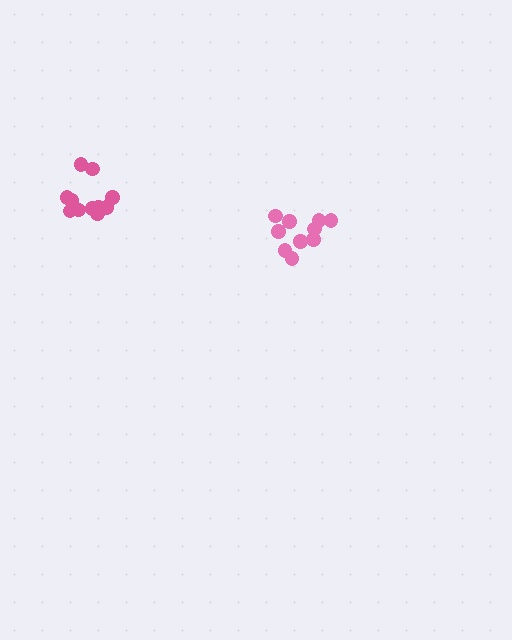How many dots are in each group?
Group 1: 12 dots, Group 2: 10 dots (22 total).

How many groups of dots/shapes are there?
There are 2 groups.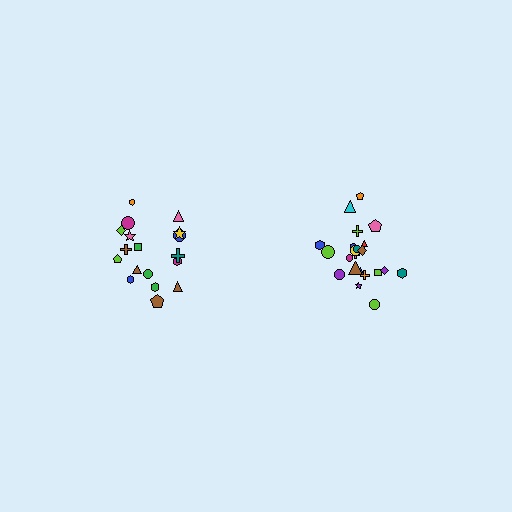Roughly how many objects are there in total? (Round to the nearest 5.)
Roughly 40 objects in total.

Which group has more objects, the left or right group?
The right group.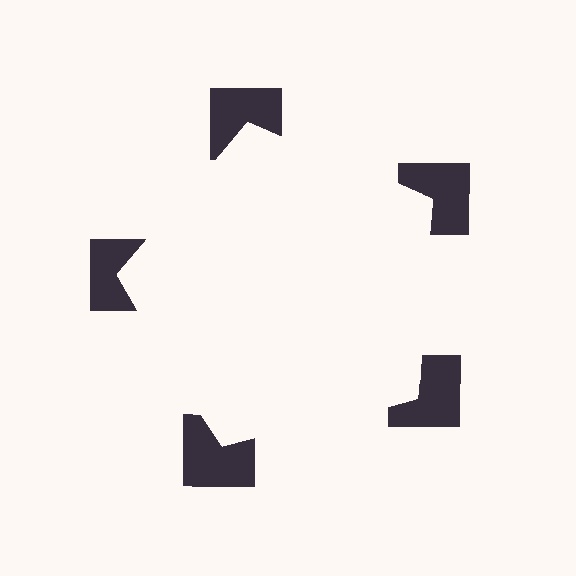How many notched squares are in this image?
There are 5 — one at each vertex of the illusory pentagon.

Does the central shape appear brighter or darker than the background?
It typically appears slightly brighter than the background, even though no actual brightness change is drawn.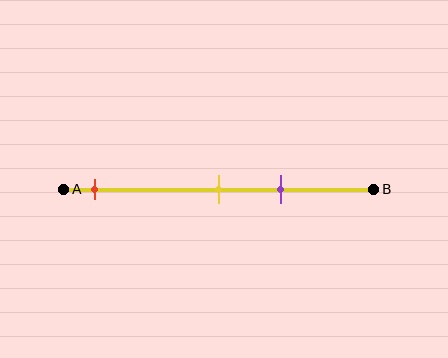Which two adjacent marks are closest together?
The yellow and purple marks are the closest adjacent pair.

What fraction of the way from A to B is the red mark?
The red mark is approximately 10% (0.1) of the way from A to B.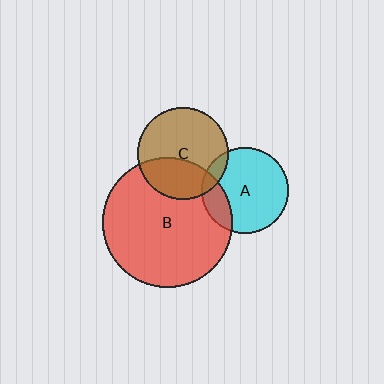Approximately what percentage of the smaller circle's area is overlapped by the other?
Approximately 20%.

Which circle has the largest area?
Circle B (red).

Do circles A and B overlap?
Yes.